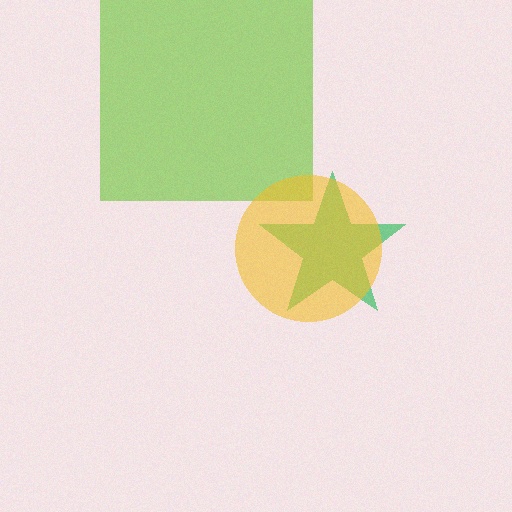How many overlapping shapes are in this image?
There are 3 overlapping shapes in the image.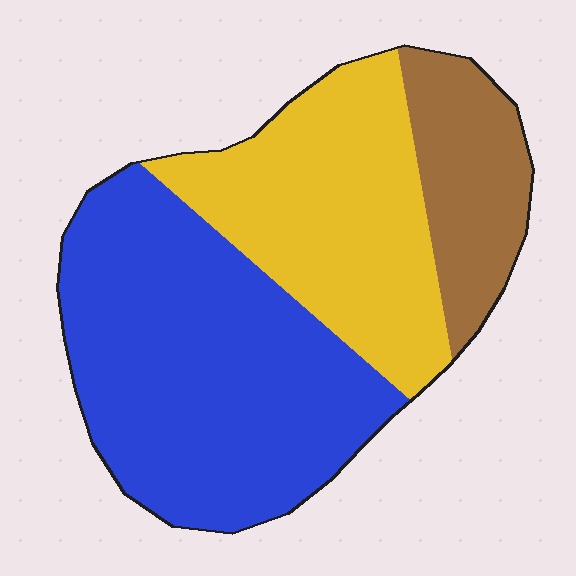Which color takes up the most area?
Blue, at roughly 50%.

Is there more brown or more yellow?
Yellow.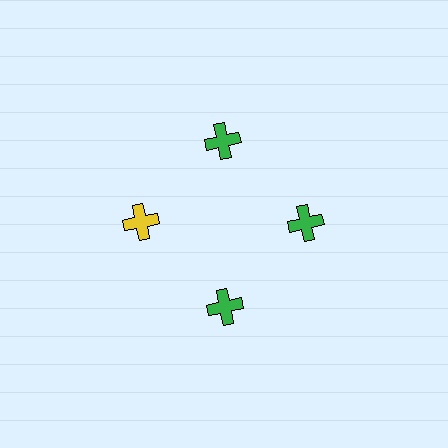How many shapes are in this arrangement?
There are 4 shapes arranged in a ring pattern.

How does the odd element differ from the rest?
It has a different color: yellow instead of green.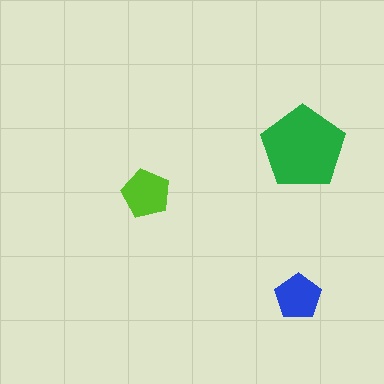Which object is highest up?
The green pentagon is topmost.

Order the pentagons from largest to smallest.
the green one, the lime one, the blue one.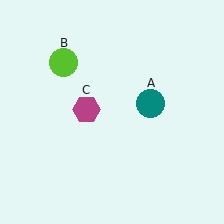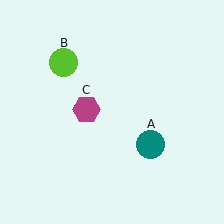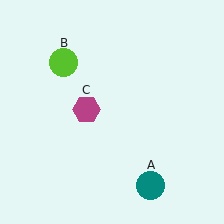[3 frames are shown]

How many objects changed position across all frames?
1 object changed position: teal circle (object A).